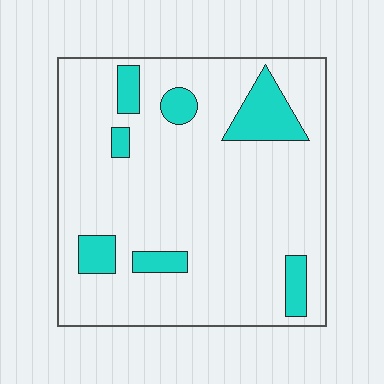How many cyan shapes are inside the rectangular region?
7.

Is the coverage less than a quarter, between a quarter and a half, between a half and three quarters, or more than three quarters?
Less than a quarter.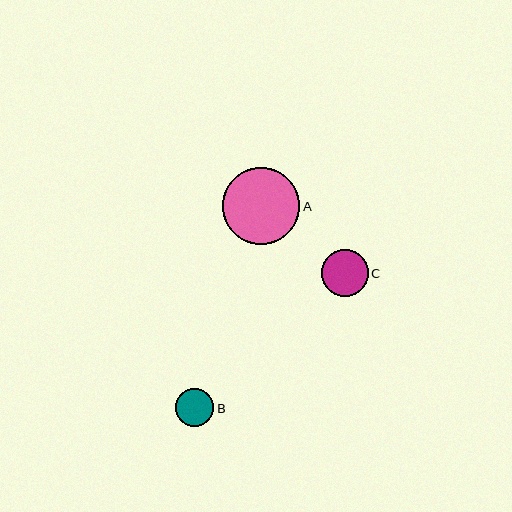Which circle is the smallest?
Circle B is the smallest with a size of approximately 38 pixels.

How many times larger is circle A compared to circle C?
Circle A is approximately 1.6 times the size of circle C.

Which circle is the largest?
Circle A is the largest with a size of approximately 77 pixels.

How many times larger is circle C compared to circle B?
Circle C is approximately 1.2 times the size of circle B.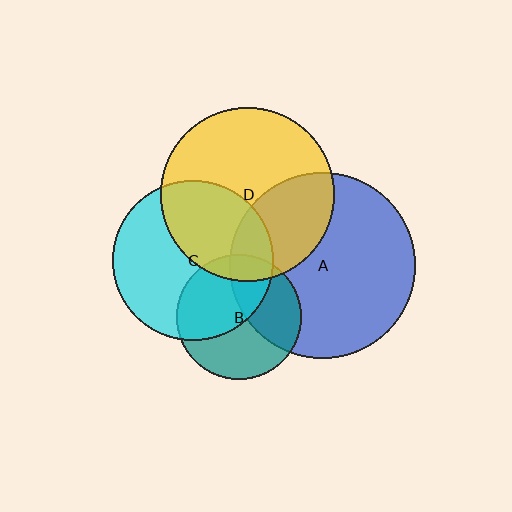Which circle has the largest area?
Circle A (blue).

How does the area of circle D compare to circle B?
Approximately 1.9 times.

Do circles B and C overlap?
Yes.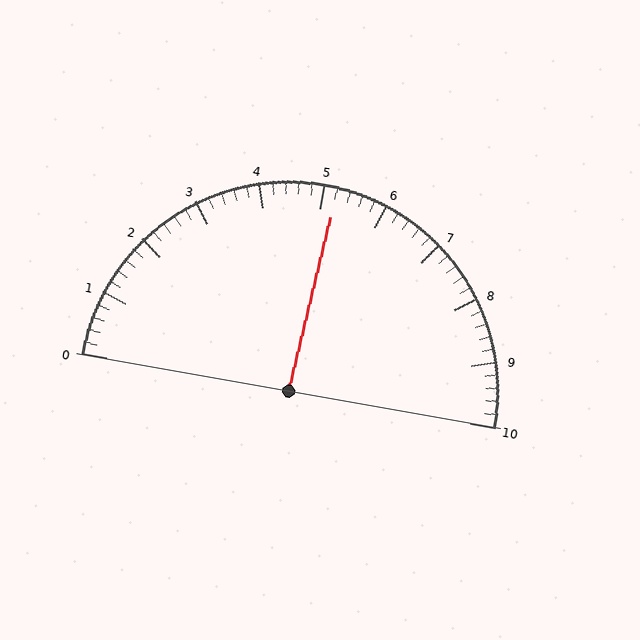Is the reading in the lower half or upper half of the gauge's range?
The reading is in the upper half of the range (0 to 10).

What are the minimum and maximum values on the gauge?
The gauge ranges from 0 to 10.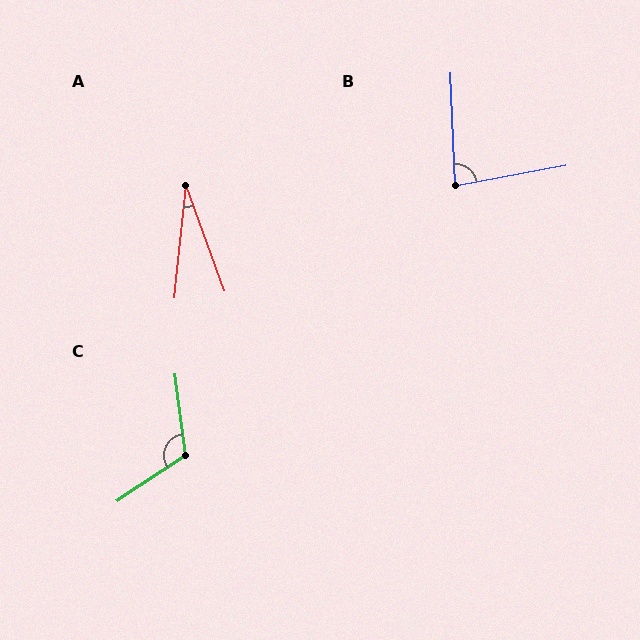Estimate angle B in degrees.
Approximately 82 degrees.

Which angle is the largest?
C, at approximately 116 degrees.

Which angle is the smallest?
A, at approximately 26 degrees.